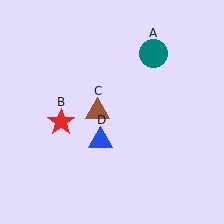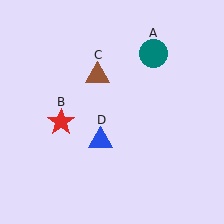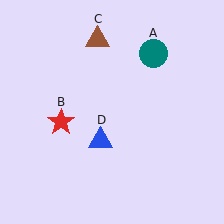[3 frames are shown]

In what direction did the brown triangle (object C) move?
The brown triangle (object C) moved up.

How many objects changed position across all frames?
1 object changed position: brown triangle (object C).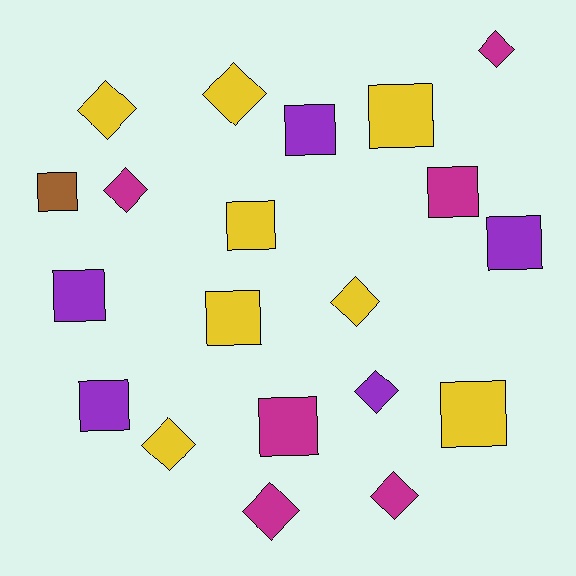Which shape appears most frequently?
Square, with 11 objects.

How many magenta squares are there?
There are 2 magenta squares.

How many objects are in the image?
There are 20 objects.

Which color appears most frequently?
Yellow, with 8 objects.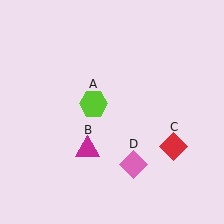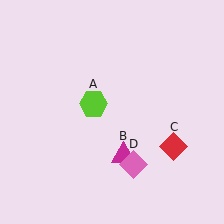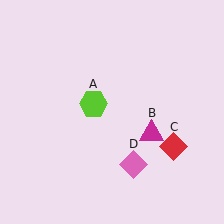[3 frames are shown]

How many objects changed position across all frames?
1 object changed position: magenta triangle (object B).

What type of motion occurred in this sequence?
The magenta triangle (object B) rotated counterclockwise around the center of the scene.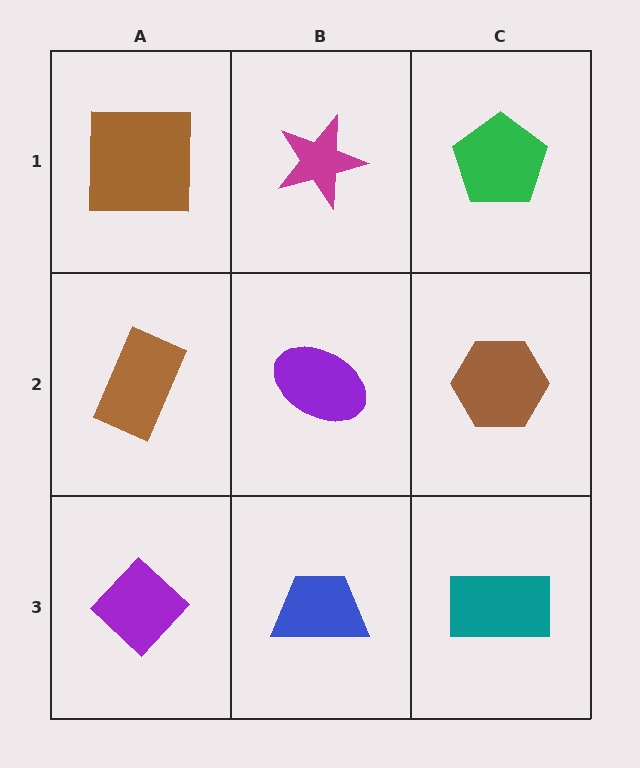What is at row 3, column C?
A teal rectangle.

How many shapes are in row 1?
3 shapes.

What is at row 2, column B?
A purple ellipse.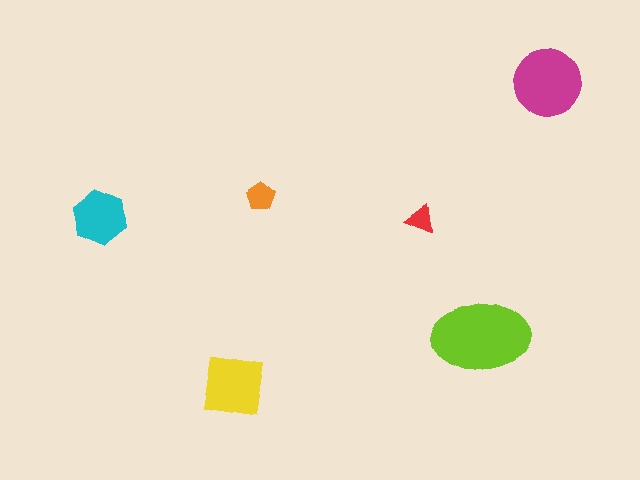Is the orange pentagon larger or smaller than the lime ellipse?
Smaller.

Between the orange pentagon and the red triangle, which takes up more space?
The orange pentagon.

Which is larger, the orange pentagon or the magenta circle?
The magenta circle.